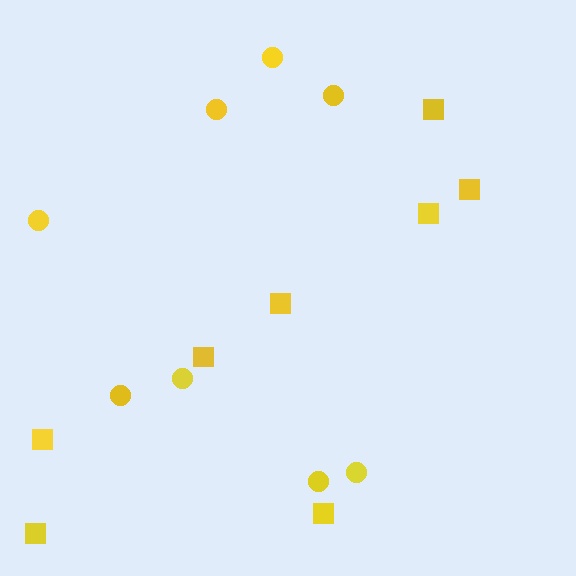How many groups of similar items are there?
There are 2 groups: one group of circles (8) and one group of squares (8).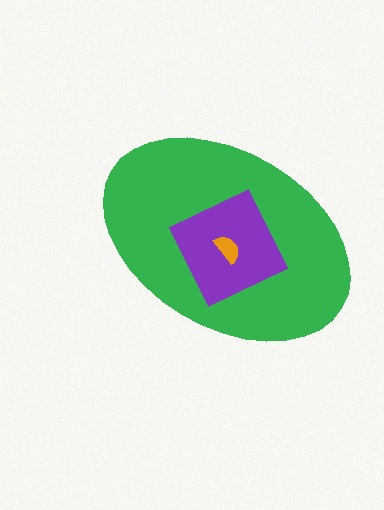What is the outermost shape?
The green ellipse.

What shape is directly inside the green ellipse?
The purple diamond.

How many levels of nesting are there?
3.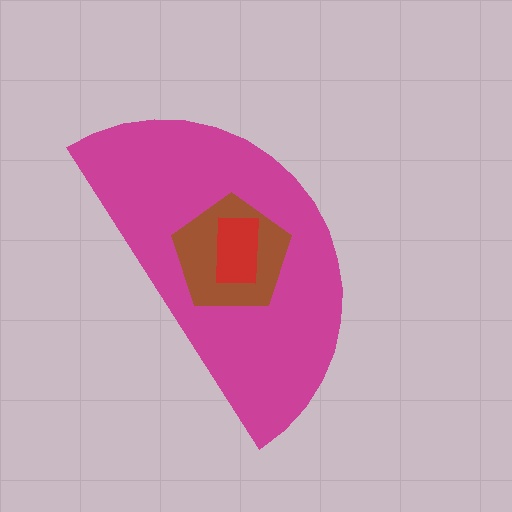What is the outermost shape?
The magenta semicircle.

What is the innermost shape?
The red rectangle.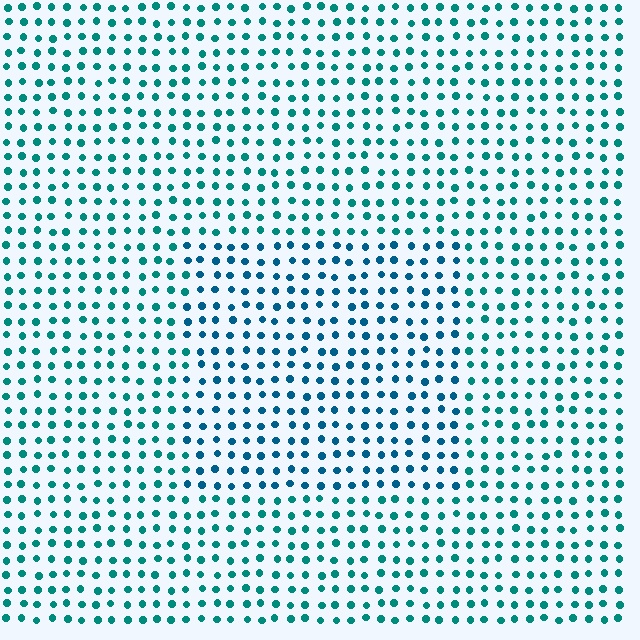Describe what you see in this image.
The image is filled with small teal elements in a uniform arrangement. A rectangle-shaped region is visible where the elements are tinted to a slightly different hue, forming a subtle color boundary.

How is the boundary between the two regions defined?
The boundary is defined purely by a slight shift in hue (about 25 degrees). Spacing, size, and orientation are identical on both sides.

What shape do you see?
I see a rectangle.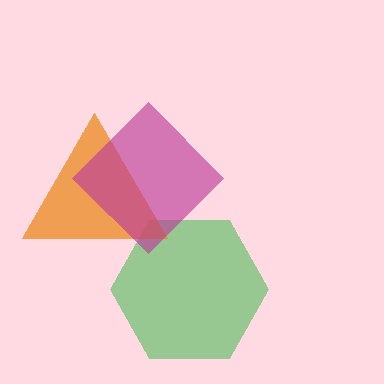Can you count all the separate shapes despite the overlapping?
Yes, there are 3 separate shapes.